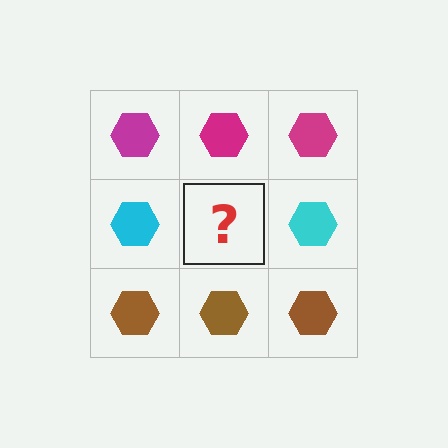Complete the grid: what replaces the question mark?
The question mark should be replaced with a cyan hexagon.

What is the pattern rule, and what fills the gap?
The rule is that each row has a consistent color. The gap should be filled with a cyan hexagon.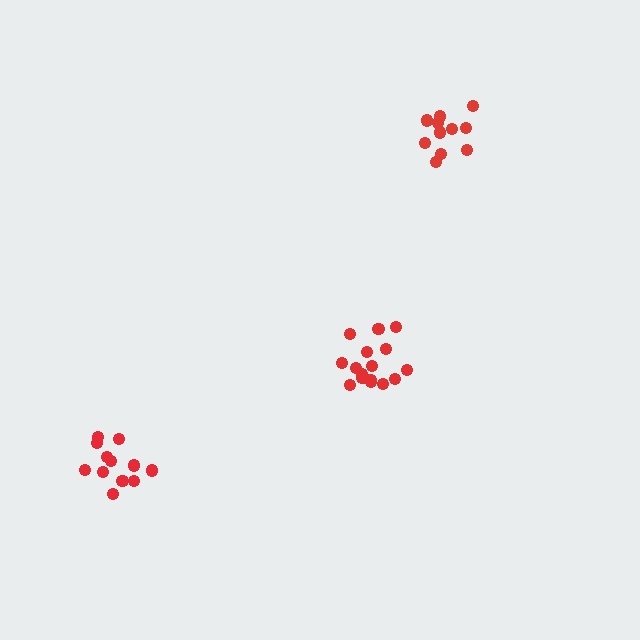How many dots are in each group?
Group 1: 16 dots, Group 2: 13 dots, Group 3: 13 dots (42 total).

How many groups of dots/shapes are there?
There are 3 groups.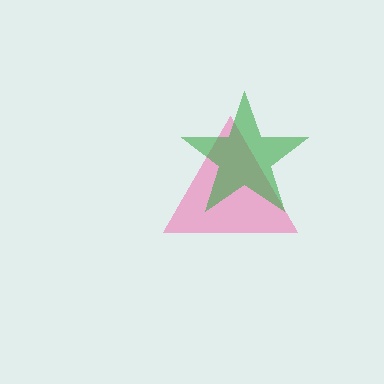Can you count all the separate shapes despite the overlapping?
Yes, there are 2 separate shapes.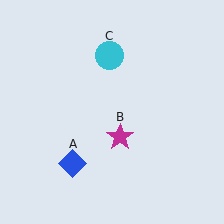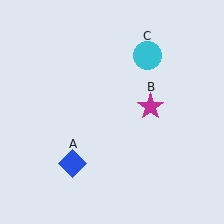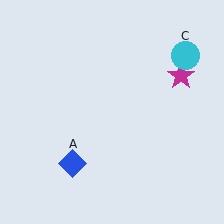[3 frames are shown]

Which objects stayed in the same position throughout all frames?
Blue diamond (object A) remained stationary.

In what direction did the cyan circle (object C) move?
The cyan circle (object C) moved right.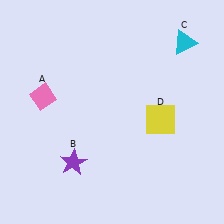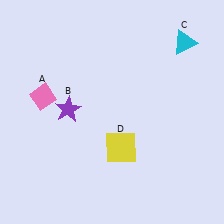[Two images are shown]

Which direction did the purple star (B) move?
The purple star (B) moved up.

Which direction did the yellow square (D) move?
The yellow square (D) moved left.